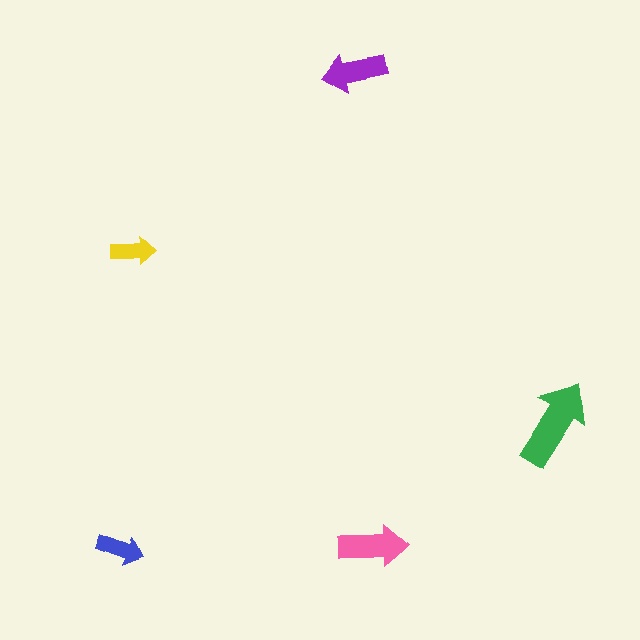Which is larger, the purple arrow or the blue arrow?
The purple one.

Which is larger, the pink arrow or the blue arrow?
The pink one.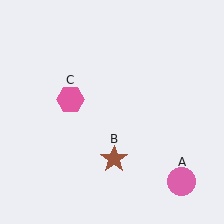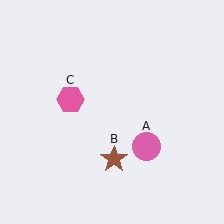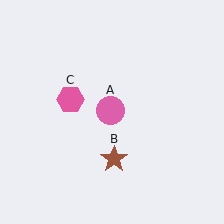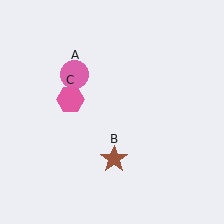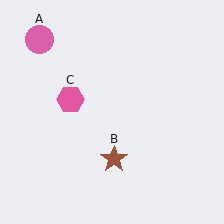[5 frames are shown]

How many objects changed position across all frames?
1 object changed position: pink circle (object A).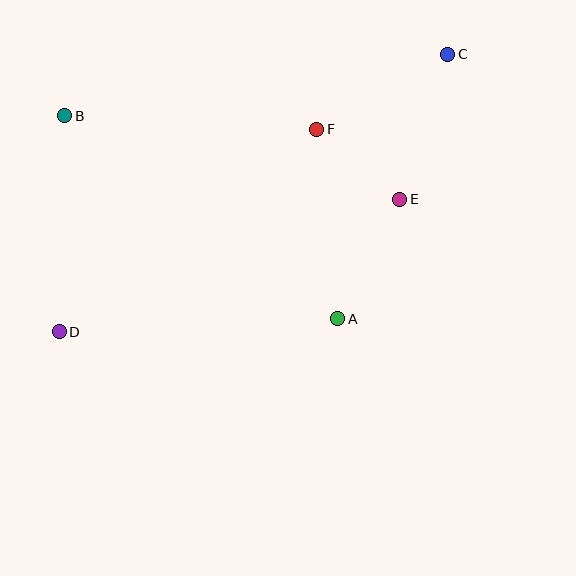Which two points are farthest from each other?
Points C and D are farthest from each other.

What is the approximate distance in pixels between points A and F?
The distance between A and F is approximately 191 pixels.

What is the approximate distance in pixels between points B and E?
The distance between B and E is approximately 345 pixels.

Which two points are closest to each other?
Points E and F are closest to each other.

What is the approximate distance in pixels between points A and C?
The distance between A and C is approximately 286 pixels.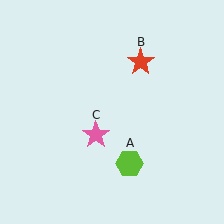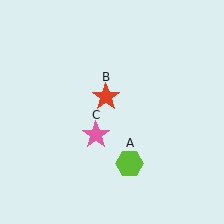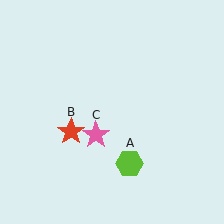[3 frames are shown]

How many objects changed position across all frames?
1 object changed position: red star (object B).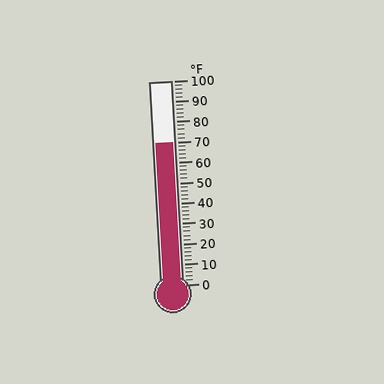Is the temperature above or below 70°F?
The temperature is at 70°F.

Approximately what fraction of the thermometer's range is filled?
The thermometer is filled to approximately 70% of its range.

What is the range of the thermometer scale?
The thermometer scale ranges from 0°F to 100°F.